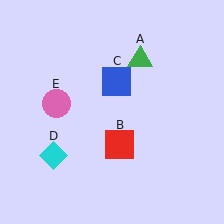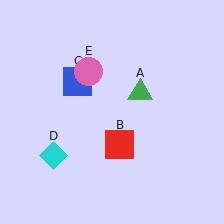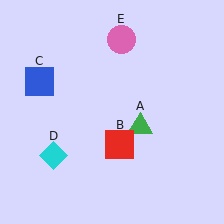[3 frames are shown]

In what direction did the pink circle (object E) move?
The pink circle (object E) moved up and to the right.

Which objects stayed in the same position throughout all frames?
Red square (object B) and cyan diamond (object D) remained stationary.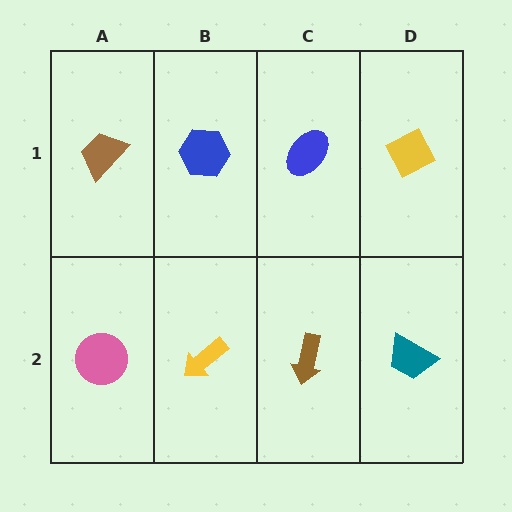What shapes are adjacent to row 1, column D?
A teal trapezoid (row 2, column D), a blue ellipse (row 1, column C).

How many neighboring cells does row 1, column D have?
2.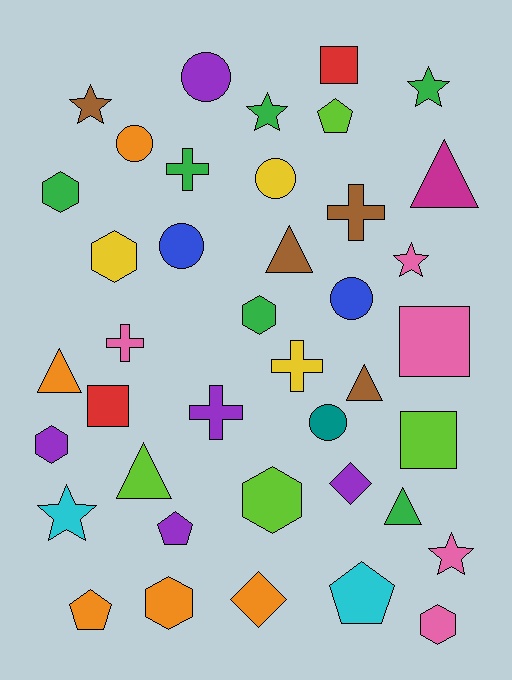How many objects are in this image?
There are 40 objects.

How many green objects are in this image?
There are 6 green objects.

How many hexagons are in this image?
There are 7 hexagons.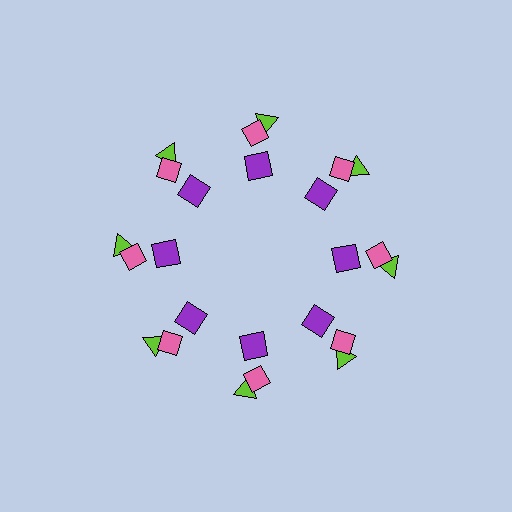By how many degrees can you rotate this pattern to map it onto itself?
The pattern maps onto itself every 45 degrees of rotation.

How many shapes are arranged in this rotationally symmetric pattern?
There are 24 shapes, arranged in 8 groups of 3.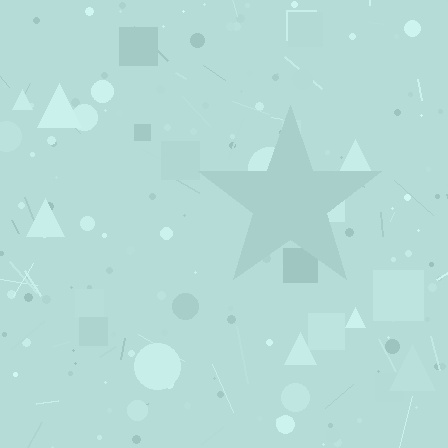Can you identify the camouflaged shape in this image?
The camouflaged shape is a star.